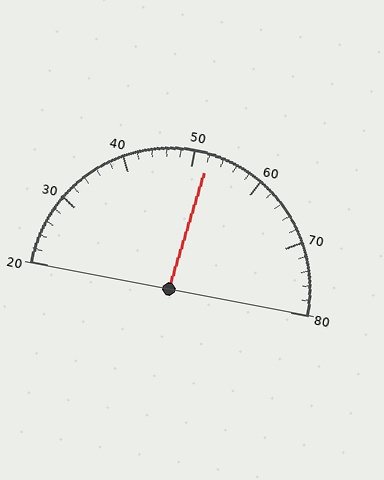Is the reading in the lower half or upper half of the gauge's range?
The reading is in the upper half of the range (20 to 80).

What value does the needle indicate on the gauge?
The needle indicates approximately 52.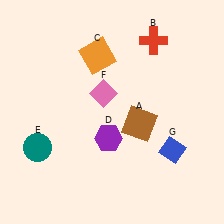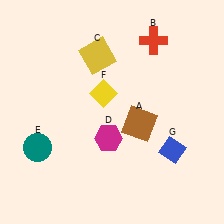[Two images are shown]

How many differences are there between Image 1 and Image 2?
There are 3 differences between the two images.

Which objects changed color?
C changed from orange to yellow. D changed from purple to magenta. F changed from pink to yellow.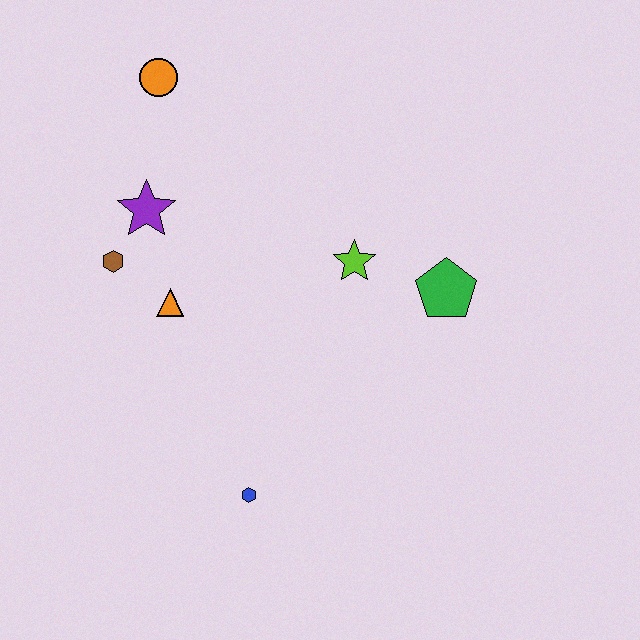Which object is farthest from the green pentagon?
The orange circle is farthest from the green pentagon.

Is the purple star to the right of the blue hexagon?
No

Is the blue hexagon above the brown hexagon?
No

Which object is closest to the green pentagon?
The lime star is closest to the green pentagon.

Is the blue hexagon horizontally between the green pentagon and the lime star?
No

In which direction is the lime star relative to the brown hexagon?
The lime star is to the right of the brown hexagon.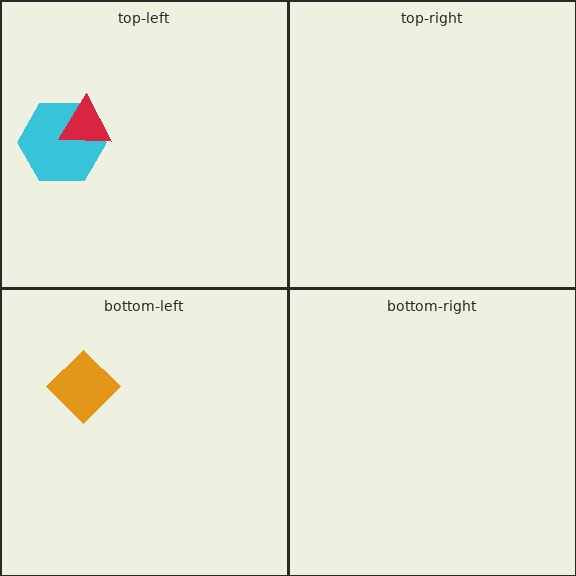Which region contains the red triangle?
The top-left region.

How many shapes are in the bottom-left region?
1.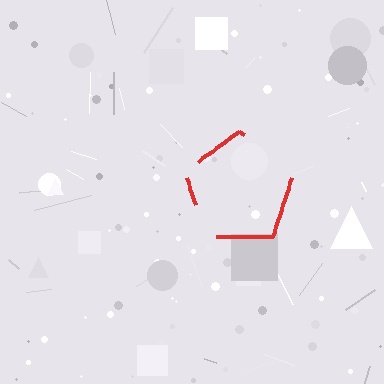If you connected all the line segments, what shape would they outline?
They would outline a pentagon.